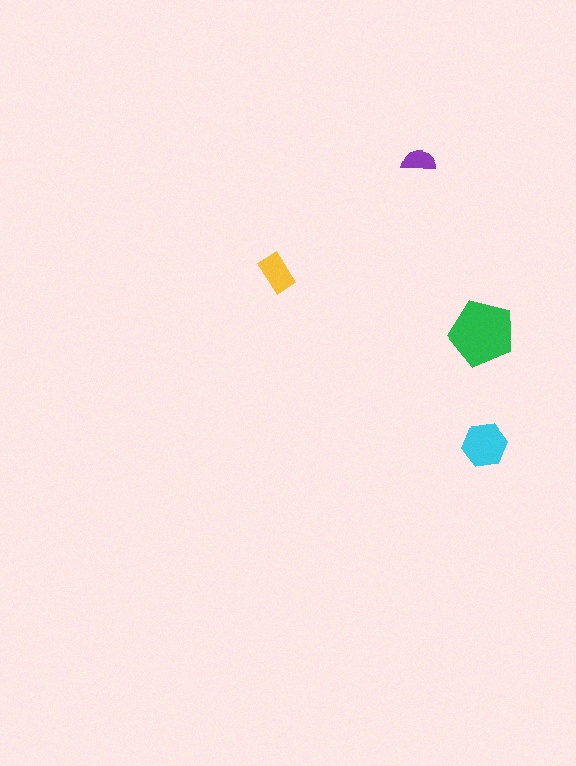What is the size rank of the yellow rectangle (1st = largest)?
3rd.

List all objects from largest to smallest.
The green pentagon, the cyan hexagon, the yellow rectangle, the purple semicircle.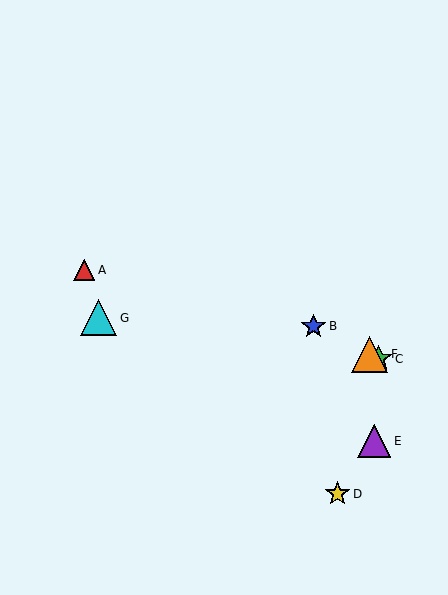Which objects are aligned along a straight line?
Objects B, C, F are aligned along a straight line.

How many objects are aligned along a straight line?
3 objects (B, C, F) are aligned along a straight line.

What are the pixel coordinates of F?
Object F is at (370, 354).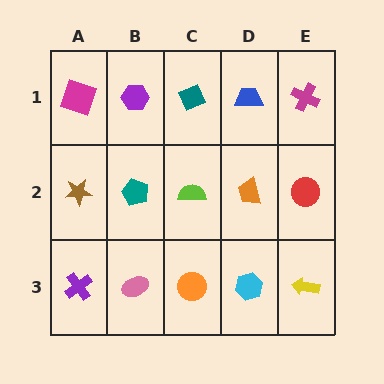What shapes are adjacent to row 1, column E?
A red circle (row 2, column E), a blue trapezoid (row 1, column D).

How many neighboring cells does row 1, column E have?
2.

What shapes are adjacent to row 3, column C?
A lime semicircle (row 2, column C), a pink ellipse (row 3, column B), a cyan hexagon (row 3, column D).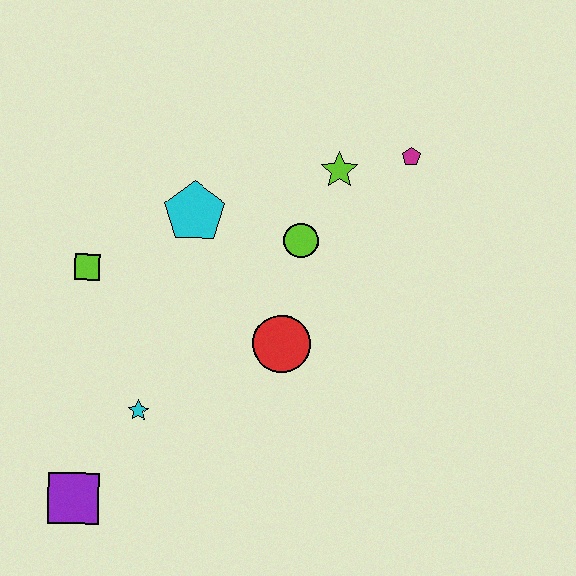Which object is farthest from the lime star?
The purple square is farthest from the lime star.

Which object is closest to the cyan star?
The purple square is closest to the cyan star.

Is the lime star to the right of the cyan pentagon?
Yes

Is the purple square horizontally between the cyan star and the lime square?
No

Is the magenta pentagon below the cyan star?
No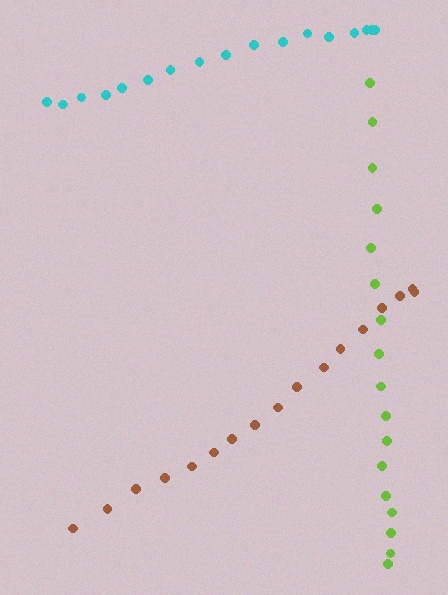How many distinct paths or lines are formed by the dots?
There are 3 distinct paths.